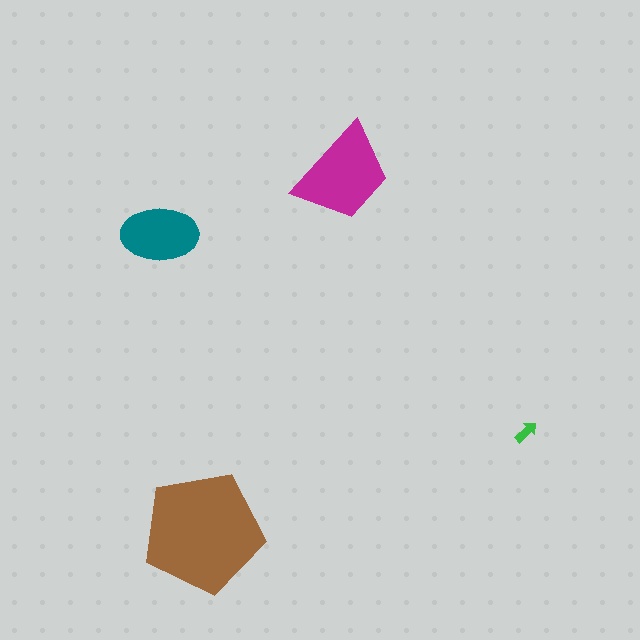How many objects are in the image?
There are 4 objects in the image.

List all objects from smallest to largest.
The green arrow, the teal ellipse, the magenta trapezoid, the brown pentagon.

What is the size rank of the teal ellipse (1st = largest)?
3rd.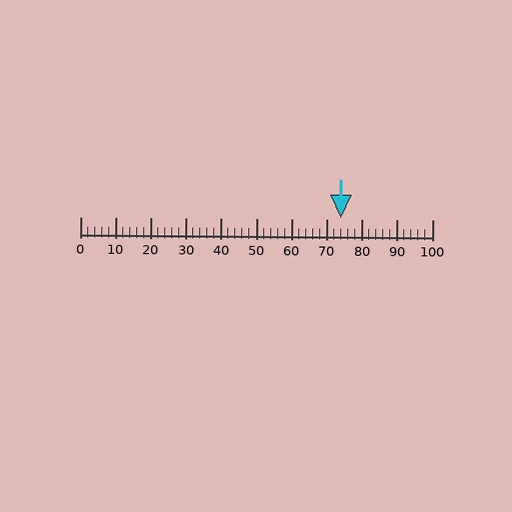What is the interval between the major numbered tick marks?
The major tick marks are spaced 10 units apart.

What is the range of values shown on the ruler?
The ruler shows values from 0 to 100.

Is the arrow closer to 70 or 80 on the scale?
The arrow is closer to 70.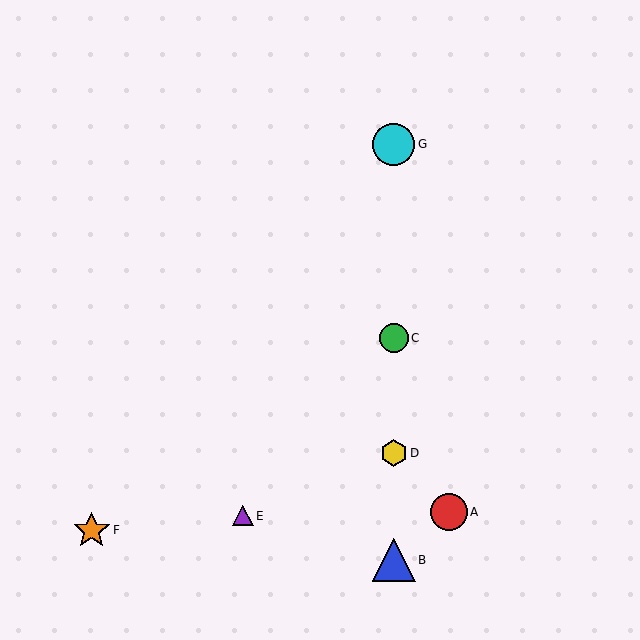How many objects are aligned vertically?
4 objects (B, C, D, G) are aligned vertically.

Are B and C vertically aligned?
Yes, both are at x≈394.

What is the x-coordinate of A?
Object A is at x≈449.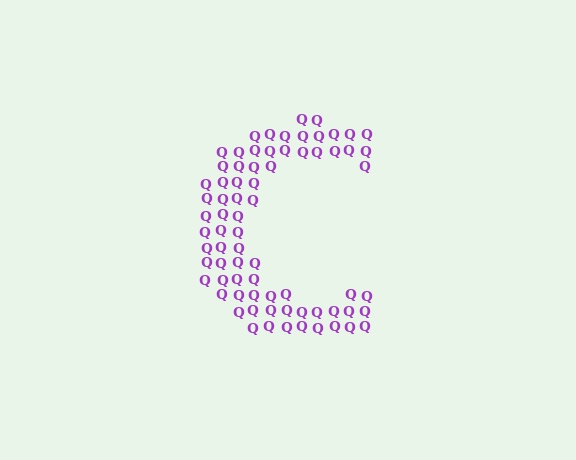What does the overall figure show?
The overall figure shows the letter C.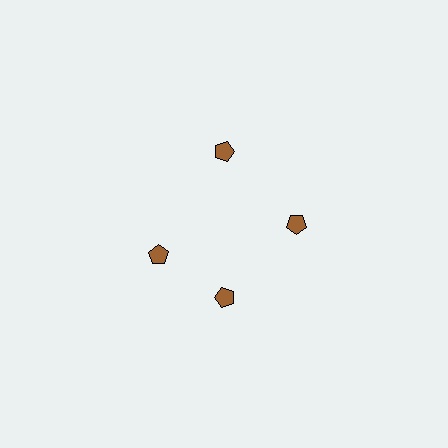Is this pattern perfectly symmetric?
No. The 4 brown pentagons are arranged in a ring, but one element near the 9 o'clock position is rotated out of alignment along the ring, breaking the 4-fold rotational symmetry.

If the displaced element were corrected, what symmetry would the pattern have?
It would have 4-fold rotational symmetry — the pattern would map onto itself every 90 degrees.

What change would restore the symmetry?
The symmetry would be restored by rotating it back into even spacing with its neighbors so that all 4 pentagons sit at equal angles and equal distance from the center.